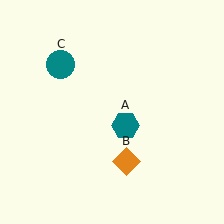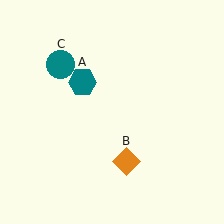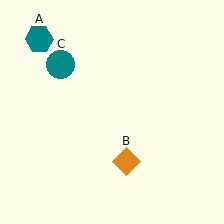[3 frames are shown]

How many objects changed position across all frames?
1 object changed position: teal hexagon (object A).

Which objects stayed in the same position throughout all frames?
Orange diamond (object B) and teal circle (object C) remained stationary.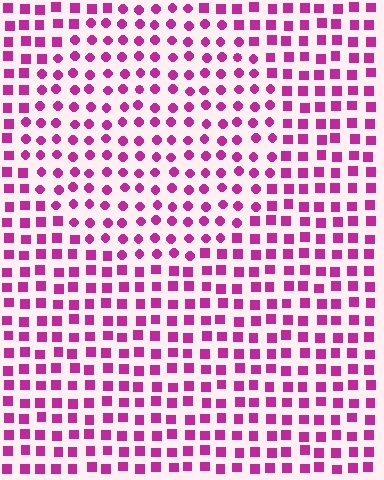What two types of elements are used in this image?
The image uses circles inside the circle region and squares outside it.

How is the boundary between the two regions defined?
The boundary is defined by a change in element shape: circles inside vs. squares outside. All elements share the same color and spacing.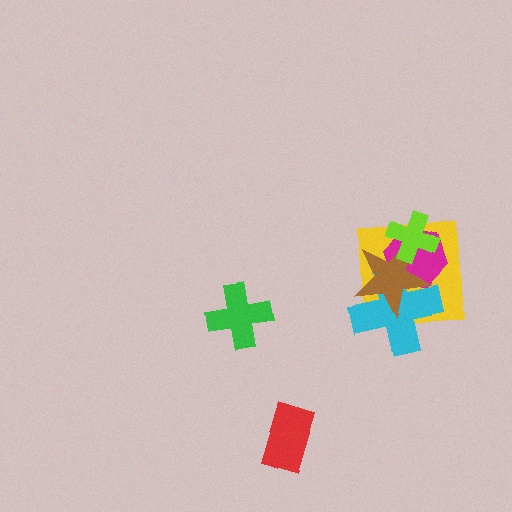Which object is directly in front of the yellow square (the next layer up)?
The magenta hexagon is directly in front of the yellow square.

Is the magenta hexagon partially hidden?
Yes, it is partially covered by another shape.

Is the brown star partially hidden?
Yes, it is partially covered by another shape.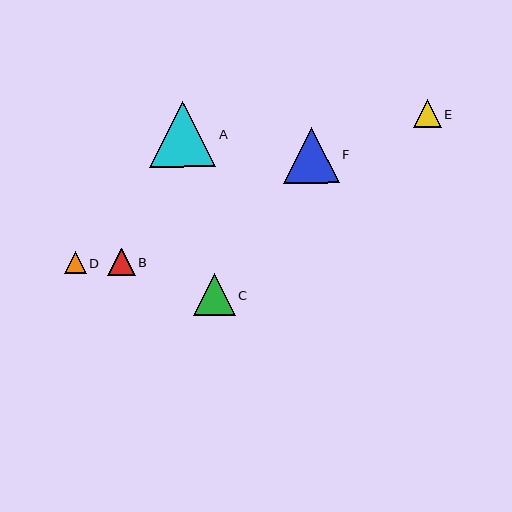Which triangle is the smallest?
Triangle D is the smallest with a size of approximately 22 pixels.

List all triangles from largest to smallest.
From largest to smallest: A, F, C, E, B, D.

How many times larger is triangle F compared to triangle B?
Triangle F is approximately 2.0 times the size of triangle B.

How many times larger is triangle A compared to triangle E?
Triangle A is approximately 2.4 times the size of triangle E.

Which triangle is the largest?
Triangle A is the largest with a size of approximately 66 pixels.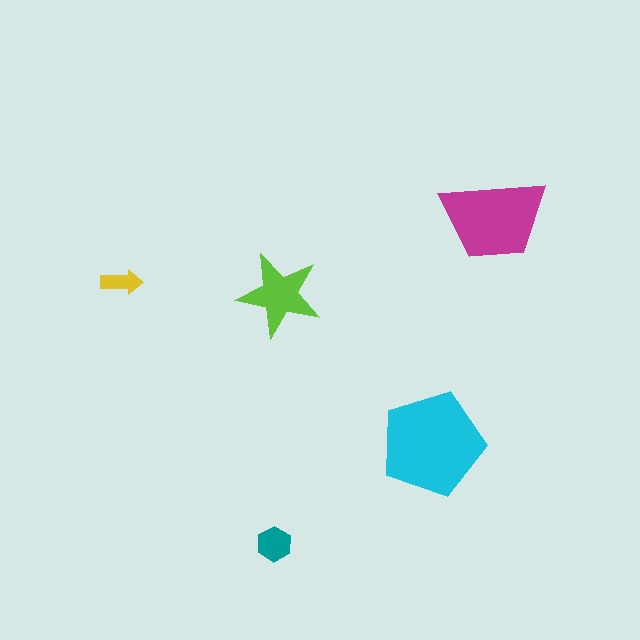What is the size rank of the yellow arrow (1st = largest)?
5th.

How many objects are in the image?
There are 5 objects in the image.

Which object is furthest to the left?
The yellow arrow is leftmost.